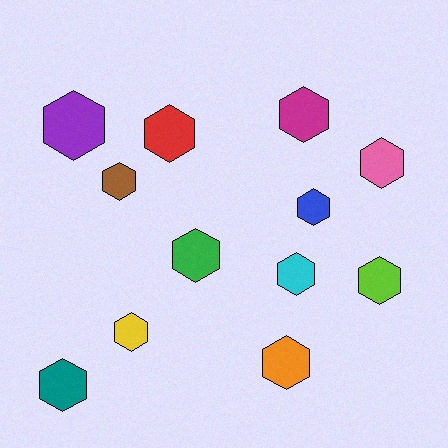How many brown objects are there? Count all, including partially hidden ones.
There is 1 brown object.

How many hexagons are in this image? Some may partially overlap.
There are 12 hexagons.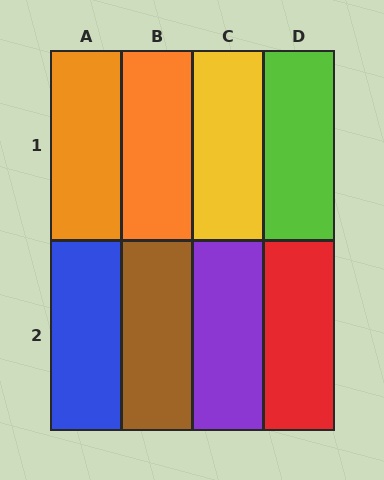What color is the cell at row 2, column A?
Blue.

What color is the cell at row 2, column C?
Purple.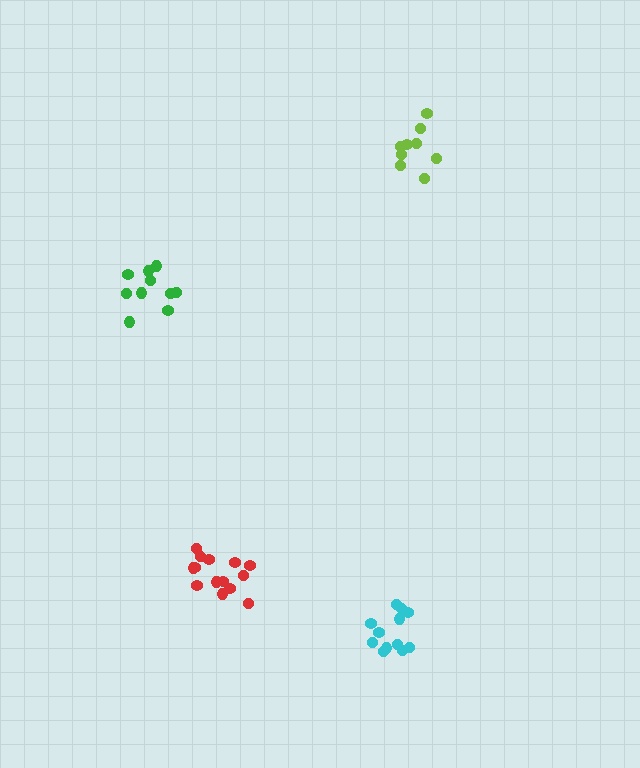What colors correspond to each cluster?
The clusters are colored: red, cyan, green, lime.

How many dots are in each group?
Group 1: 14 dots, Group 2: 12 dots, Group 3: 10 dots, Group 4: 9 dots (45 total).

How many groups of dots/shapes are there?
There are 4 groups.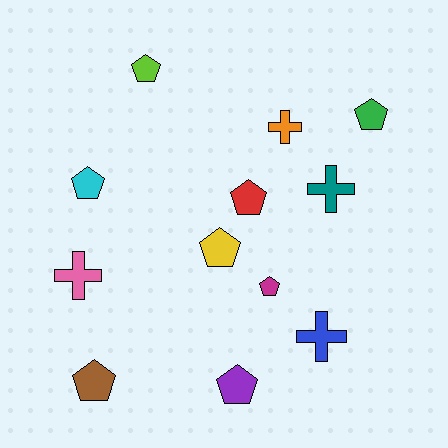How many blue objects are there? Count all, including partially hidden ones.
There is 1 blue object.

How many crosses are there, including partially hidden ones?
There are 4 crosses.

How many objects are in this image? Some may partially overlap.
There are 12 objects.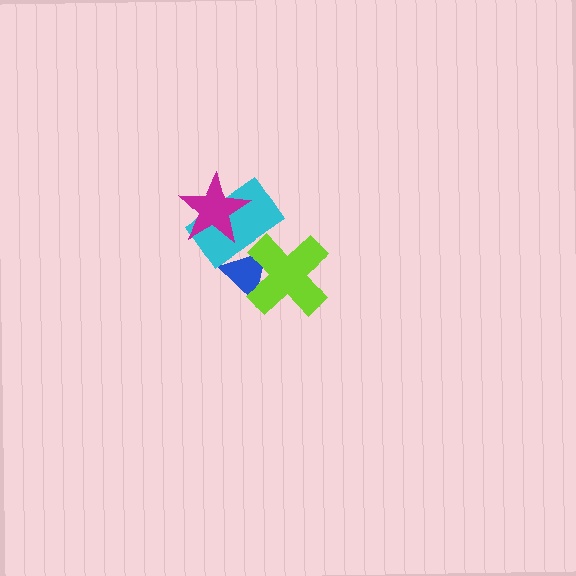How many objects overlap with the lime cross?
2 objects overlap with the lime cross.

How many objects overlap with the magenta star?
1 object overlaps with the magenta star.